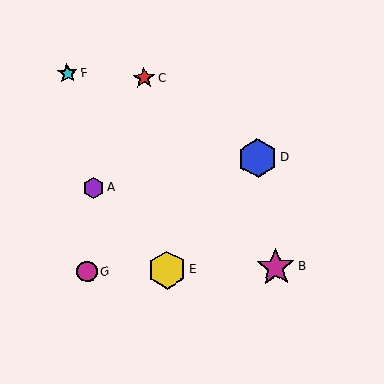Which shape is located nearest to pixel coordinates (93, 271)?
The magenta circle (labeled G) at (87, 272) is nearest to that location.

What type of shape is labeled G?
Shape G is a magenta circle.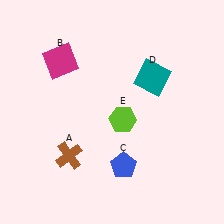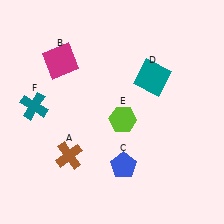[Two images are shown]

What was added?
A teal cross (F) was added in Image 2.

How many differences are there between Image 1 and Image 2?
There is 1 difference between the two images.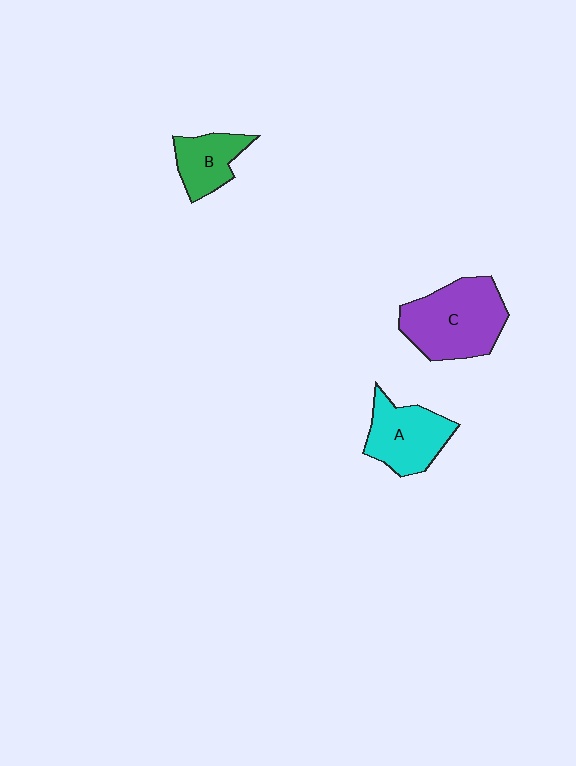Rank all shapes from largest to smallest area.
From largest to smallest: C (purple), A (cyan), B (green).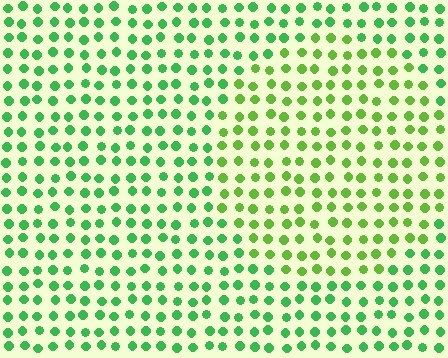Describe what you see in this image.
The image is filled with small green elements in a uniform arrangement. A circle-shaped region is visible where the elements are tinted to a slightly different hue, forming a subtle color boundary.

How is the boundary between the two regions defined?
The boundary is defined purely by a slight shift in hue (about 31 degrees). Spacing, size, and orientation are identical on both sides.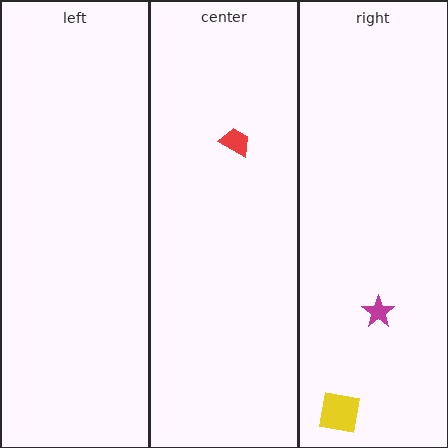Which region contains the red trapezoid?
The center region.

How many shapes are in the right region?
2.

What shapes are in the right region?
The yellow square, the magenta star.